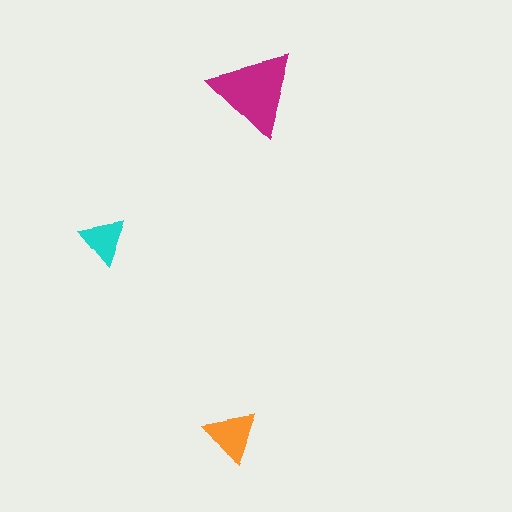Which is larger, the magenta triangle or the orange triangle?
The magenta one.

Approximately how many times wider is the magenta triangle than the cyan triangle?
About 2 times wider.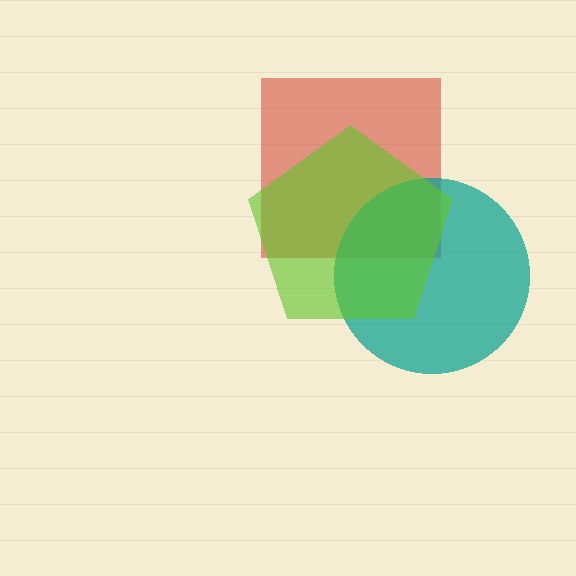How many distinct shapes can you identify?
There are 3 distinct shapes: a red square, a teal circle, a lime pentagon.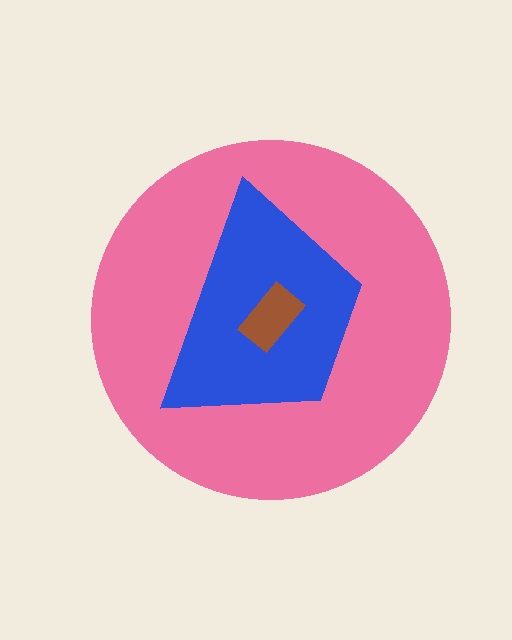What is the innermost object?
The brown rectangle.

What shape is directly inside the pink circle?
The blue trapezoid.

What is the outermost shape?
The pink circle.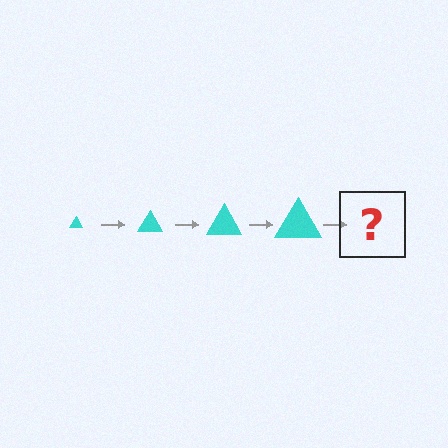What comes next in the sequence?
The next element should be a cyan triangle, larger than the previous one.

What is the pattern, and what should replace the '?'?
The pattern is that the triangle gets progressively larger each step. The '?' should be a cyan triangle, larger than the previous one.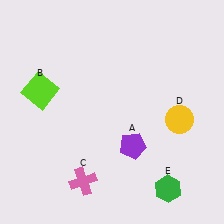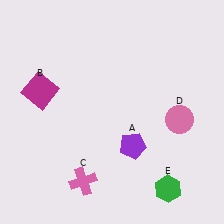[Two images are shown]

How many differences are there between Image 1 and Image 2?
There are 2 differences between the two images.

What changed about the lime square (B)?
In Image 1, B is lime. In Image 2, it changed to magenta.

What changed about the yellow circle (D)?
In Image 1, D is yellow. In Image 2, it changed to pink.